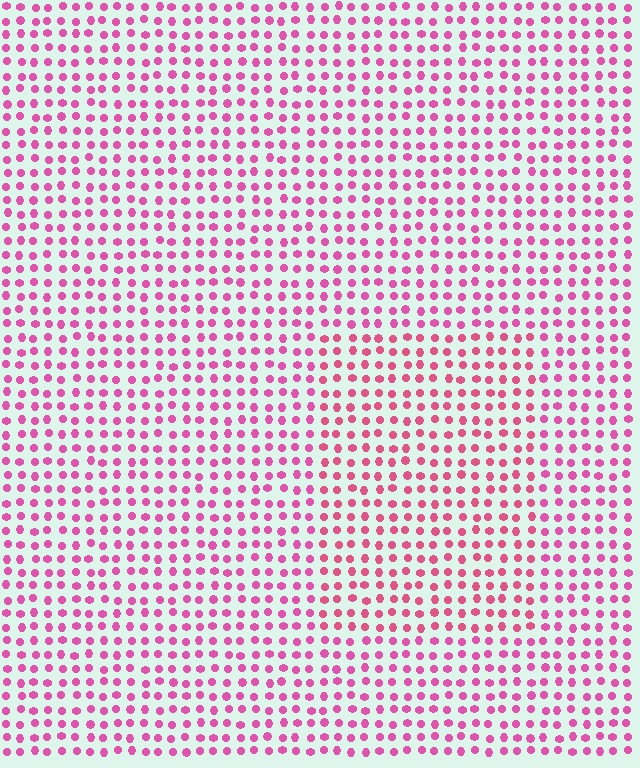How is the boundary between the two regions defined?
The boundary is defined purely by a slight shift in hue (about 17 degrees). Spacing, size, and orientation are identical on both sides.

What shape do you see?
I see a rectangle.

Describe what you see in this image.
The image is filled with small pink elements in a uniform arrangement. A rectangle-shaped region is visible where the elements are tinted to a slightly different hue, forming a subtle color boundary.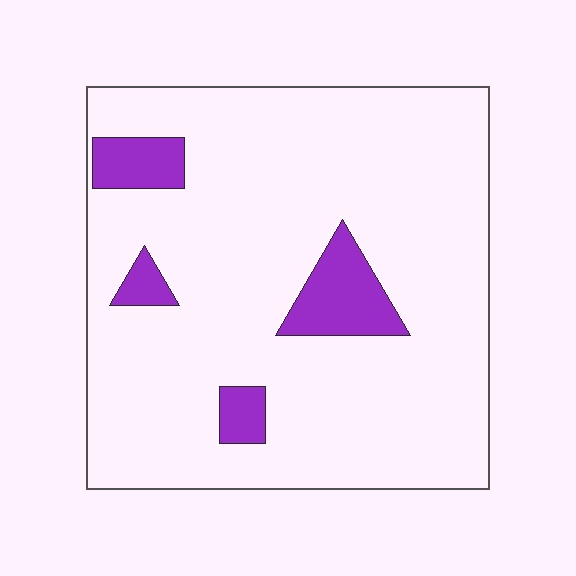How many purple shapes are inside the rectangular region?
4.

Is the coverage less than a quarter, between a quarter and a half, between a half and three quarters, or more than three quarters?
Less than a quarter.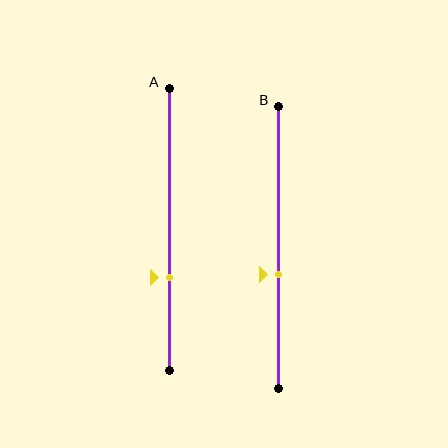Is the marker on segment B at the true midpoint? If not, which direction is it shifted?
No, the marker on segment B is shifted downward by about 10% of the segment length.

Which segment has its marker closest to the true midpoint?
Segment B has its marker closest to the true midpoint.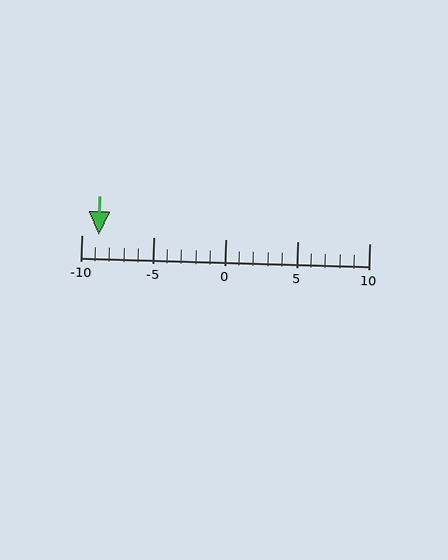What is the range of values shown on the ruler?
The ruler shows values from -10 to 10.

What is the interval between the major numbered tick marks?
The major tick marks are spaced 5 units apart.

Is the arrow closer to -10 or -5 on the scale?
The arrow is closer to -10.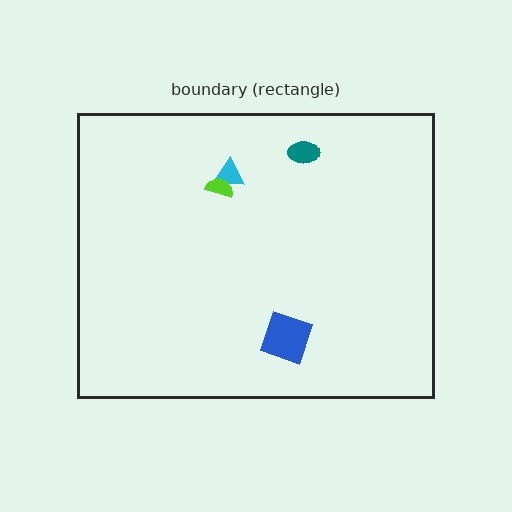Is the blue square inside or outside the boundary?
Inside.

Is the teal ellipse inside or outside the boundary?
Inside.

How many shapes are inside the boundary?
4 inside, 0 outside.